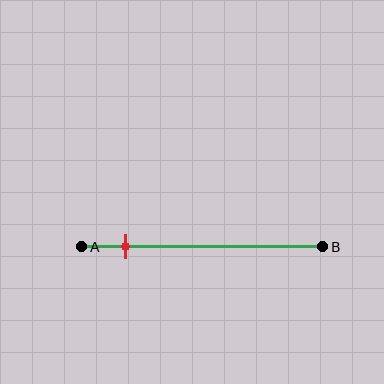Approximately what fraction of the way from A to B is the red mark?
The red mark is approximately 20% of the way from A to B.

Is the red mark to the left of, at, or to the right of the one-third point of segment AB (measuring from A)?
The red mark is to the left of the one-third point of segment AB.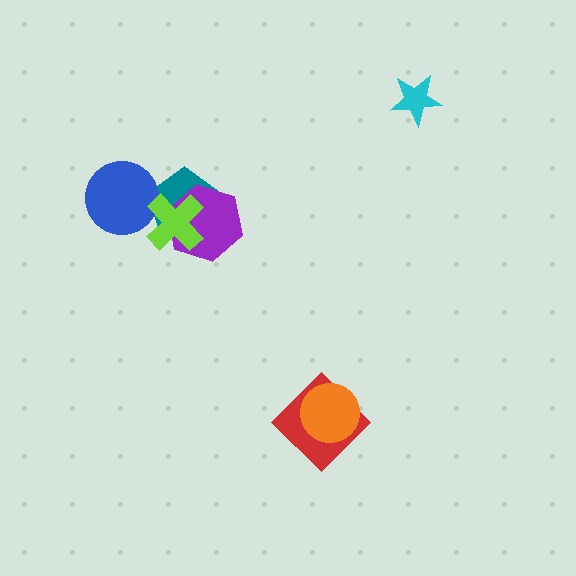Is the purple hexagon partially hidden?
Yes, it is partially covered by another shape.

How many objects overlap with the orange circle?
1 object overlaps with the orange circle.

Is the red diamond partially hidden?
Yes, it is partially covered by another shape.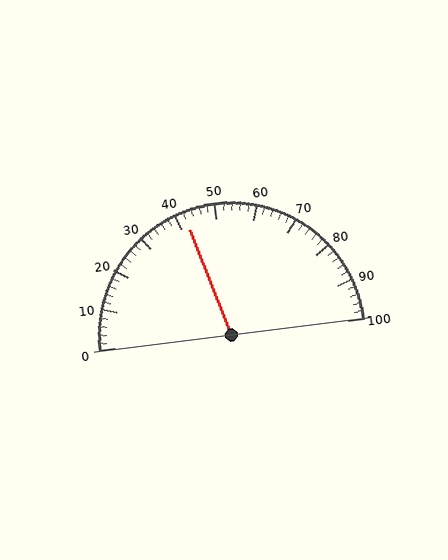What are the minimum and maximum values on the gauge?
The gauge ranges from 0 to 100.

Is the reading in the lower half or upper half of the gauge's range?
The reading is in the lower half of the range (0 to 100).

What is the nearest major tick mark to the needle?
The nearest major tick mark is 40.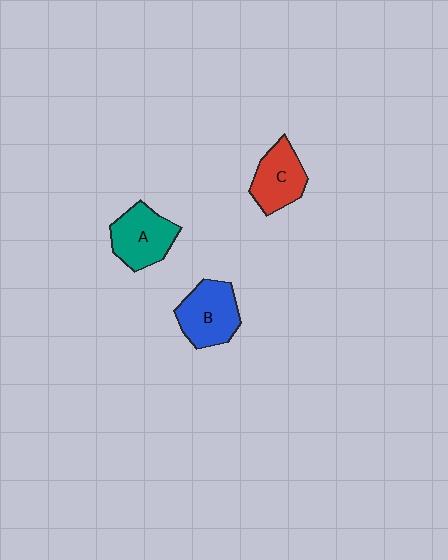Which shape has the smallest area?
Shape C (red).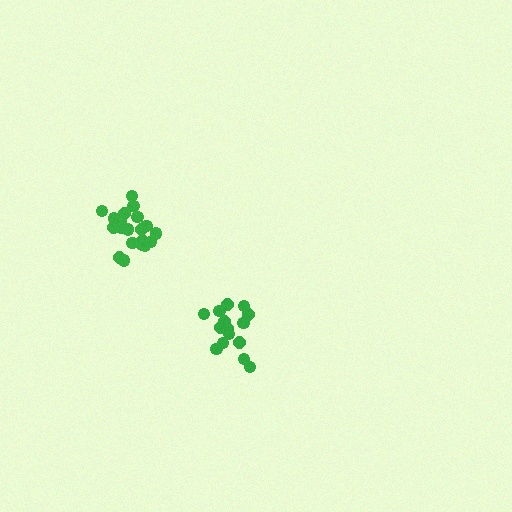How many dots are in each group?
Group 1: 15 dots, Group 2: 20 dots (35 total).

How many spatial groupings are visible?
There are 2 spatial groupings.